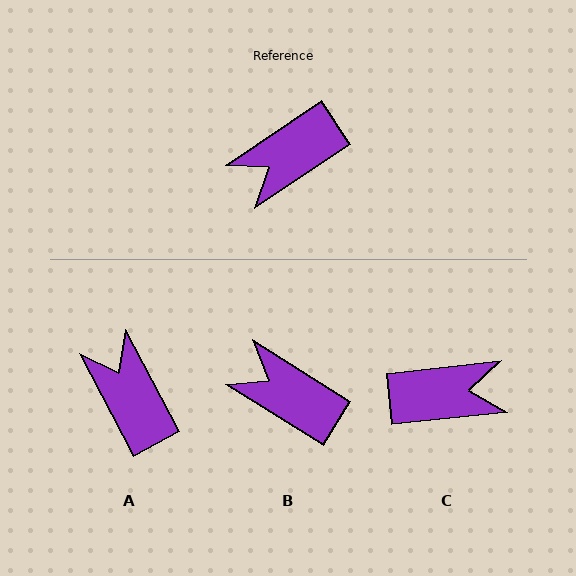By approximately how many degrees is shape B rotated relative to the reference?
Approximately 66 degrees clockwise.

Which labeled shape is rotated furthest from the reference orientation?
C, about 152 degrees away.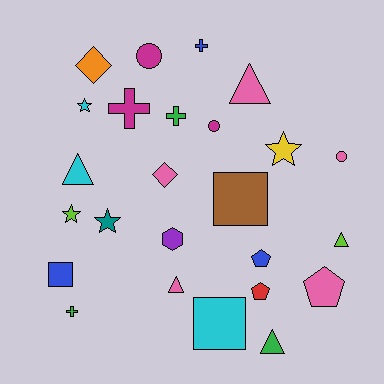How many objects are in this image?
There are 25 objects.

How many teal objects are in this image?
There is 1 teal object.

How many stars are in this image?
There are 4 stars.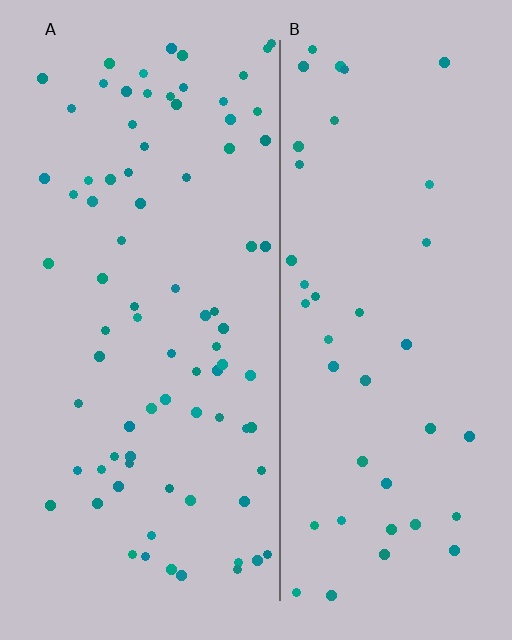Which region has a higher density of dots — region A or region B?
A (the left).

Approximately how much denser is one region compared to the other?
Approximately 2.0× — region A over region B.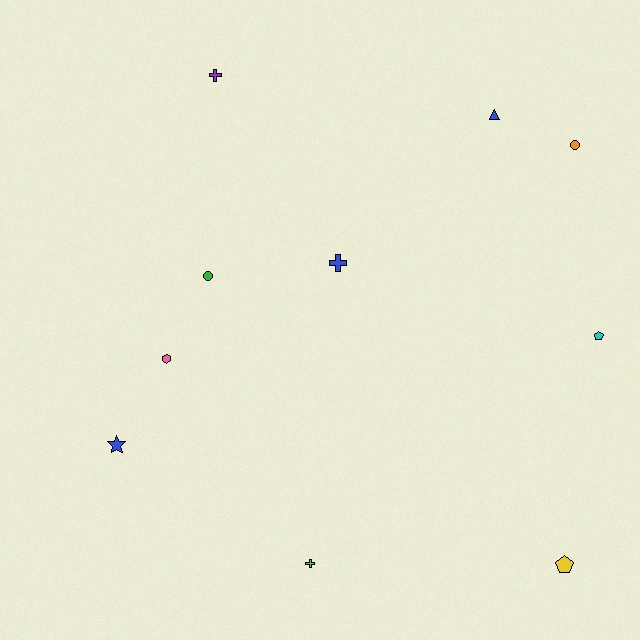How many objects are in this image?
There are 10 objects.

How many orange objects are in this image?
There is 1 orange object.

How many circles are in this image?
There are 2 circles.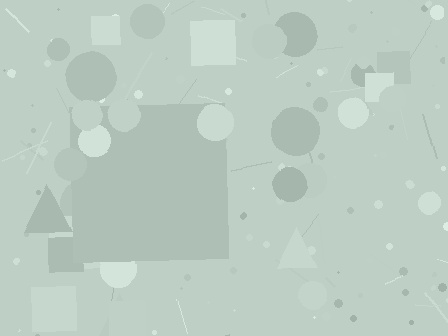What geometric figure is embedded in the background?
A square is embedded in the background.